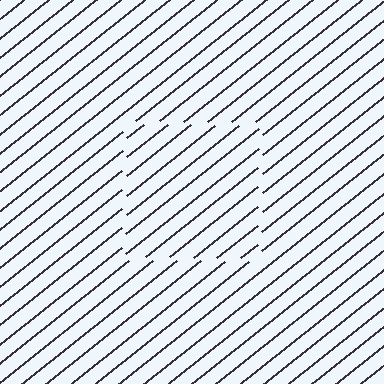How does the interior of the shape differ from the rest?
The interior of the shape contains the same grating, shifted by half a period — the contour is defined by the phase discontinuity where line-ends from the inner and outer gratings abut.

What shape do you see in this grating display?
An illusory square. The interior of the shape contains the same grating, shifted by half a period — the contour is defined by the phase discontinuity where line-ends from the inner and outer gratings abut.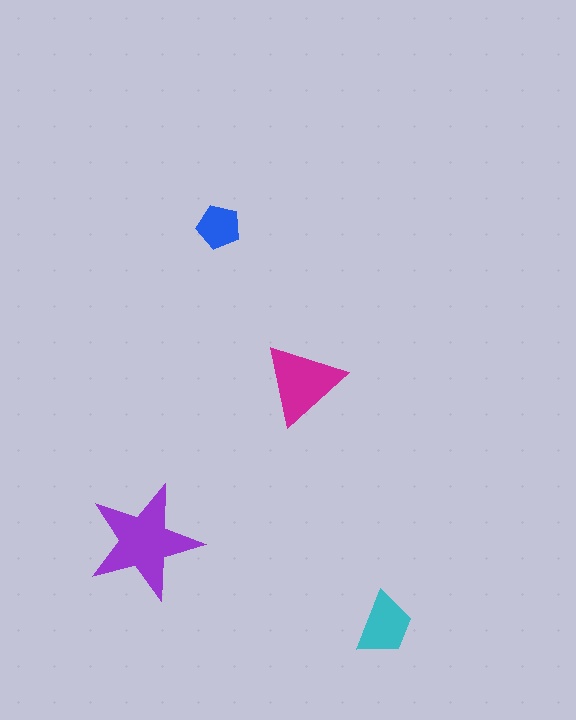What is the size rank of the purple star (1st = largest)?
1st.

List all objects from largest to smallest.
The purple star, the magenta triangle, the cyan trapezoid, the blue pentagon.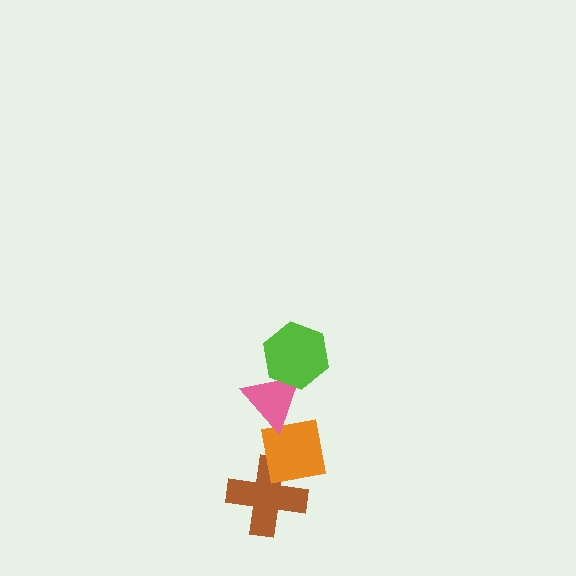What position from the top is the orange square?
The orange square is 3rd from the top.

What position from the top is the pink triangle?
The pink triangle is 2nd from the top.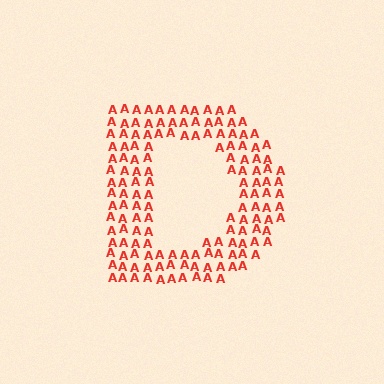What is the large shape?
The large shape is the letter D.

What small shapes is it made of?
It is made of small letter A's.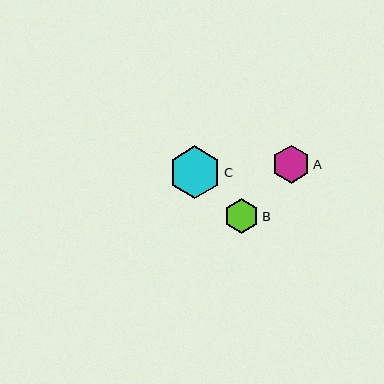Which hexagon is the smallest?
Hexagon B is the smallest with a size of approximately 34 pixels.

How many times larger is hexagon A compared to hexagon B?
Hexagon A is approximately 1.1 times the size of hexagon B.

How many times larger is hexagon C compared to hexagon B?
Hexagon C is approximately 1.5 times the size of hexagon B.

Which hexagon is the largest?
Hexagon C is the largest with a size of approximately 52 pixels.